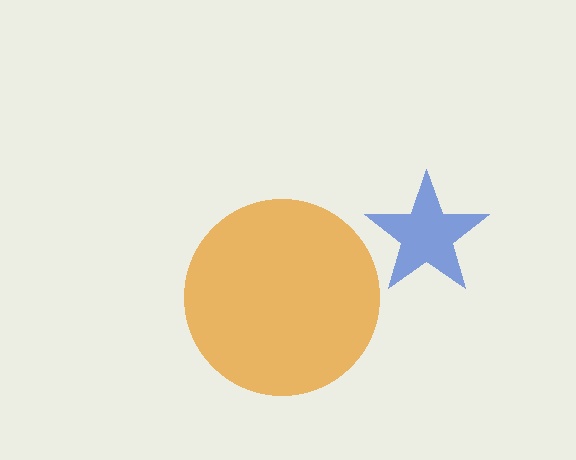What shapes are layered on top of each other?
The layered shapes are: a blue star, an orange circle.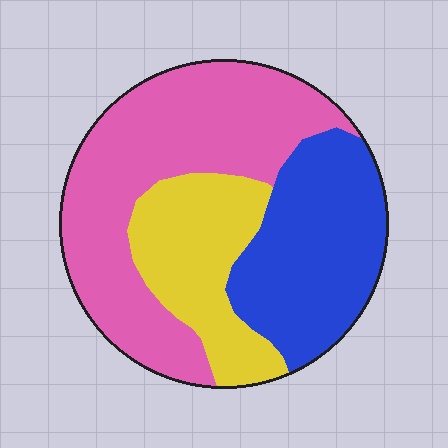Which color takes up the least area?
Yellow, at roughly 25%.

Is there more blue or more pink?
Pink.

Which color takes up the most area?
Pink, at roughly 45%.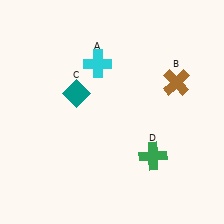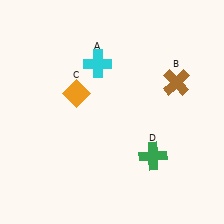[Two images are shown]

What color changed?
The diamond (C) changed from teal in Image 1 to orange in Image 2.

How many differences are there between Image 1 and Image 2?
There is 1 difference between the two images.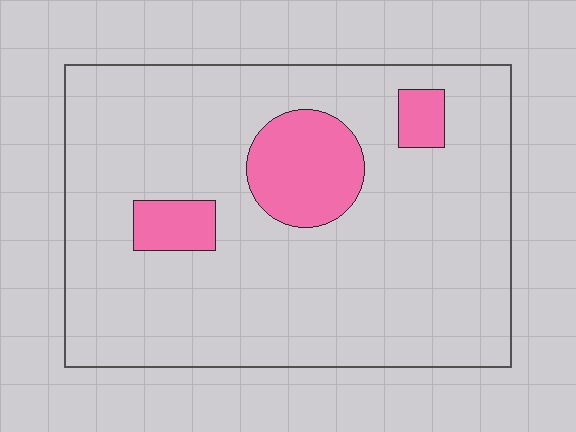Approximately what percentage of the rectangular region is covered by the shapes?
Approximately 15%.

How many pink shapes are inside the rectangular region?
3.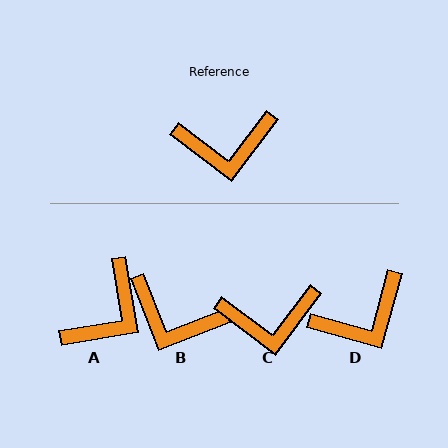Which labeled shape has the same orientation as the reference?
C.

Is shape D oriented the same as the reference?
No, it is off by about 22 degrees.